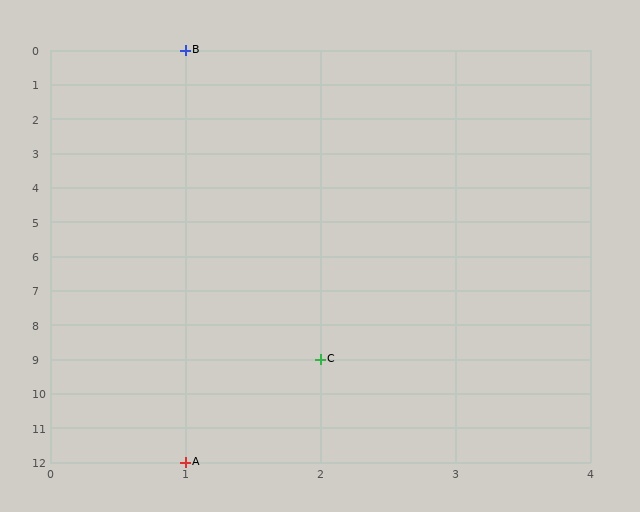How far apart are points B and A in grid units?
Points B and A are 12 rows apart.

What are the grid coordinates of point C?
Point C is at grid coordinates (2, 9).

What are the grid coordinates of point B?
Point B is at grid coordinates (1, 0).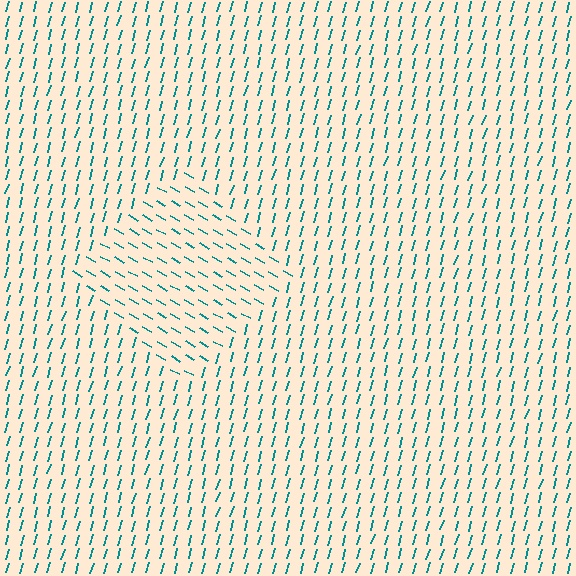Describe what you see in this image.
The image is filled with small teal line segments. A diamond region in the image has lines oriented differently from the surrounding lines, creating a visible texture boundary.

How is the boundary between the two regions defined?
The boundary is defined purely by a change in line orientation (approximately 76 degrees difference). All lines are the same color and thickness.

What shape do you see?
I see a diamond.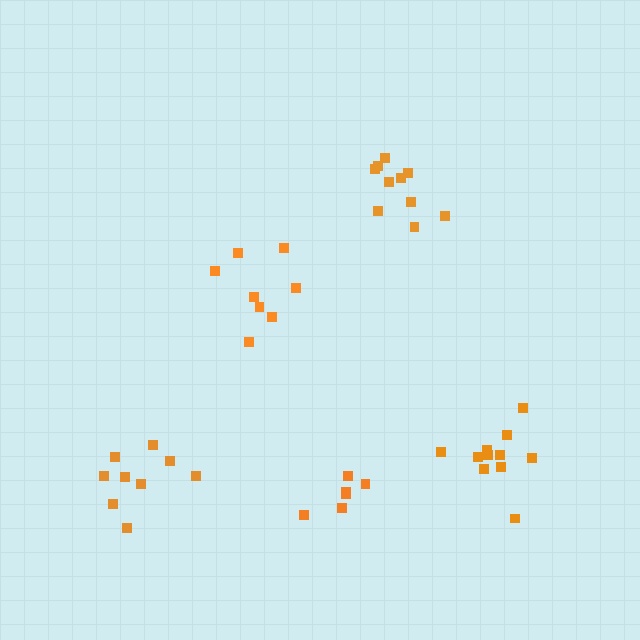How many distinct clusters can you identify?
There are 5 distinct clusters.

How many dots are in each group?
Group 1: 8 dots, Group 2: 10 dots, Group 3: 9 dots, Group 4: 6 dots, Group 5: 11 dots (44 total).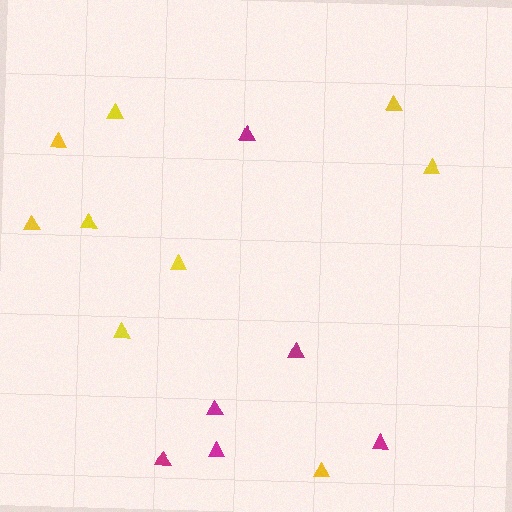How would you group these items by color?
There are 2 groups: one group of yellow triangles (9) and one group of magenta triangles (6).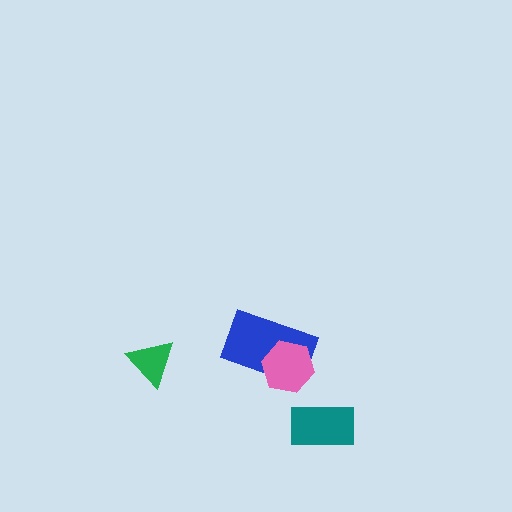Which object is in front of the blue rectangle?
The pink hexagon is in front of the blue rectangle.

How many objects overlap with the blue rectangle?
1 object overlaps with the blue rectangle.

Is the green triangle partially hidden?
No, no other shape covers it.